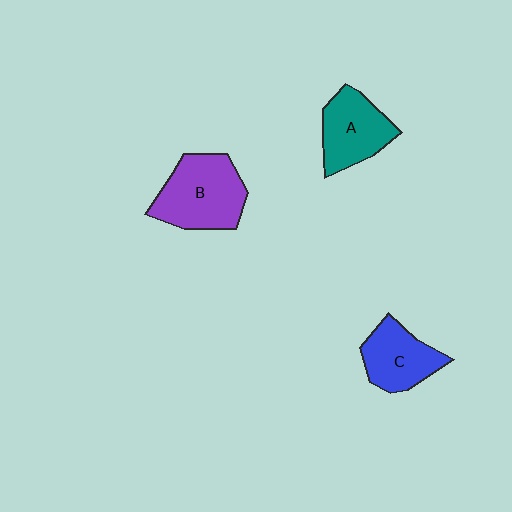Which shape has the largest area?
Shape B (purple).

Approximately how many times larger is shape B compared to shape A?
Approximately 1.3 times.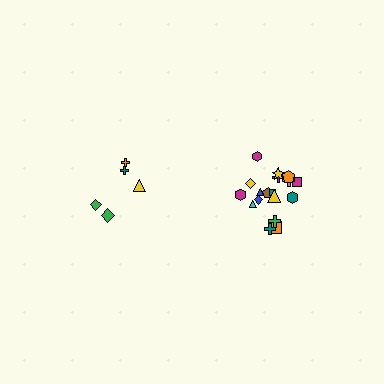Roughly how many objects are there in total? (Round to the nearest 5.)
Roughly 25 objects in total.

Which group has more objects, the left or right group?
The right group.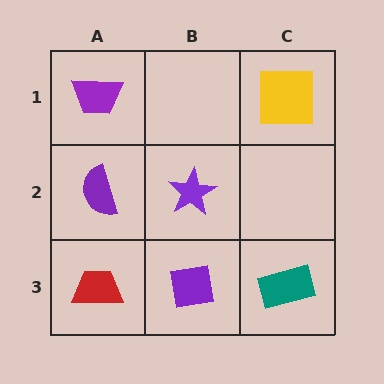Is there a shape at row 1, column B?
No, that cell is empty.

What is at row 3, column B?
A purple square.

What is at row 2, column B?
A purple star.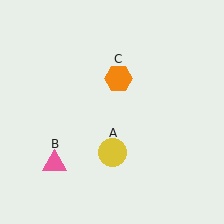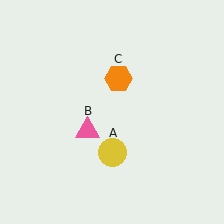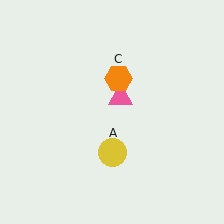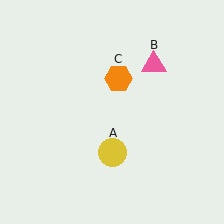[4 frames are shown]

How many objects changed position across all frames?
1 object changed position: pink triangle (object B).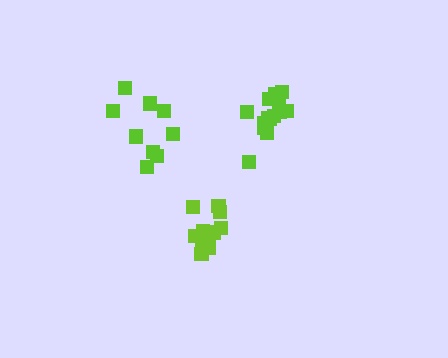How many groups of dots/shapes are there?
There are 3 groups.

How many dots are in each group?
Group 1: 12 dots, Group 2: 14 dots, Group 3: 9 dots (35 total).